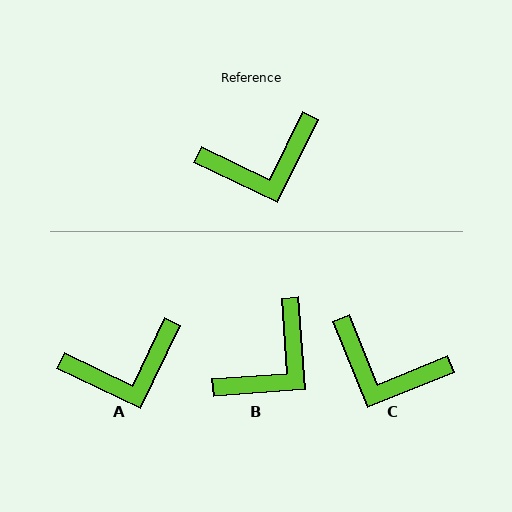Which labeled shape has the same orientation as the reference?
A.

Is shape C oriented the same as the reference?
No, it is off by about 42 degrees.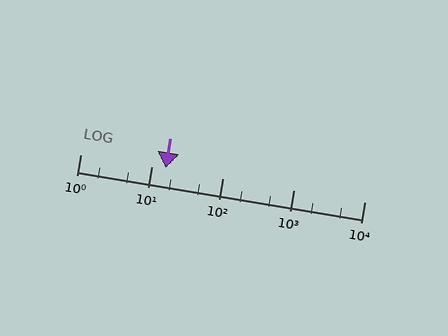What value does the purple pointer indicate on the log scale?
The pointer indicates approximately 16.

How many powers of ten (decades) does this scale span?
The scale spans 4 decades, from 1 to 10000.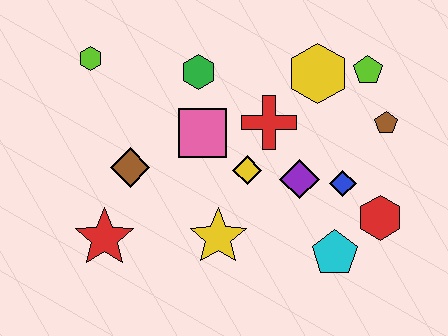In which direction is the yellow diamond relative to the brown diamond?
The yellow diamond is to the right of the brown diamond.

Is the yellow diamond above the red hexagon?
Yes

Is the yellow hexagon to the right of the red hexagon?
No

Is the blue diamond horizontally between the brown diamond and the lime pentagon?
Yes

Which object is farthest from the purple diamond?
The lime hexagon is farthest from the purple diamond.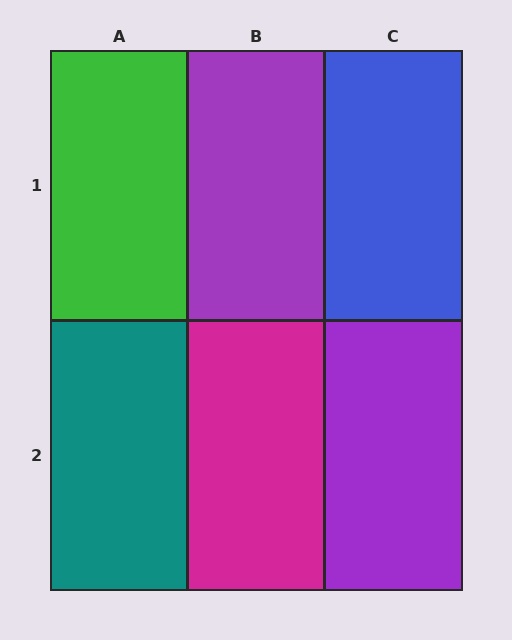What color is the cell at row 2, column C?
Purple.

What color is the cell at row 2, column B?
Magenta.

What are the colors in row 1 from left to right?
Green, purple, blue.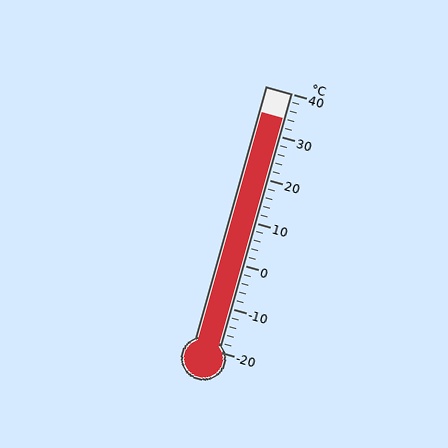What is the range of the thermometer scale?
The thermometer scale ranges from -20°C to 40°C.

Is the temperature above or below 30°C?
The temperature is above 30°C.